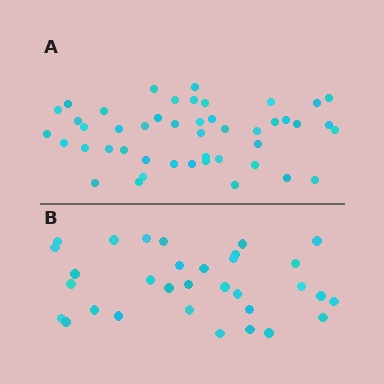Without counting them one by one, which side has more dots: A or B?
Region A (the top region) has more dots.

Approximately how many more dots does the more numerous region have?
Region A has approximately 15 more dots than region B.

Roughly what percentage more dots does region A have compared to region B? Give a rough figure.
About 45% more.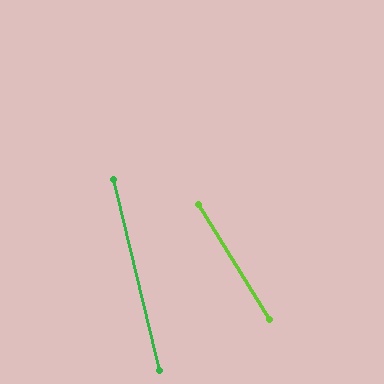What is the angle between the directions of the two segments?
Approximately 18 degrees.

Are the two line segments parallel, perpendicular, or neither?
Neither parallel nor perpendicular — they differ by about 18°.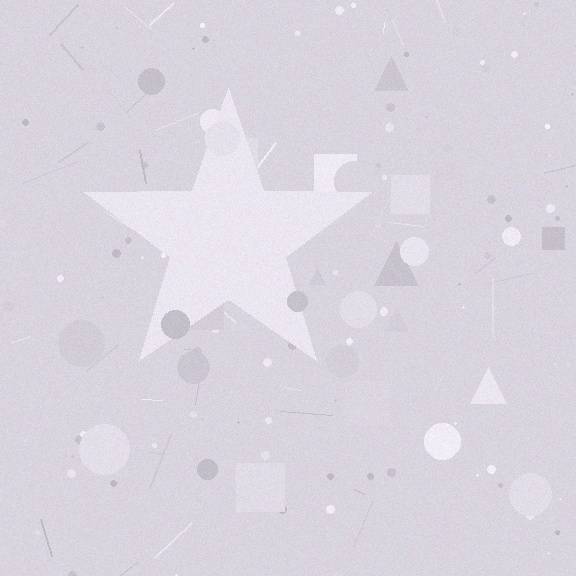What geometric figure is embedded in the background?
A star is embedded in the background.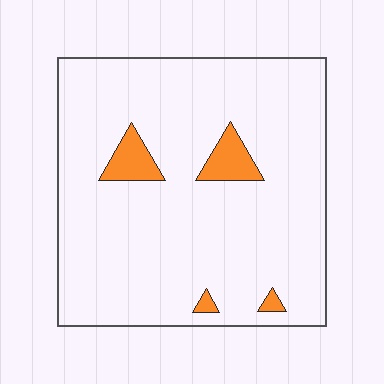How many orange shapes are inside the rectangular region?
4.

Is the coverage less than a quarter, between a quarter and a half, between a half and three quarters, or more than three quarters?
Less than a quarter.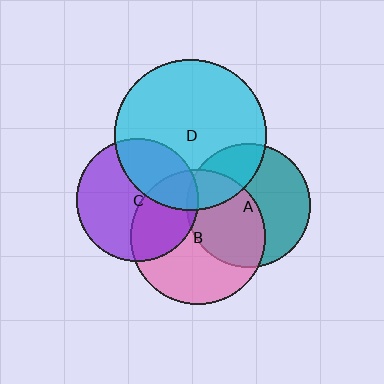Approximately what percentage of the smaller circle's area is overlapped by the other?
Approximately 35%.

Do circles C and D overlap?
Yes.